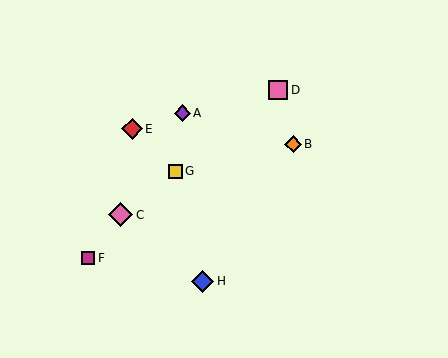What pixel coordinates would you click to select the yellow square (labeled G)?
Click at (175, 171) to select the yellow square G.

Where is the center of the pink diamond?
The center of the pink diamond is at (121, 215).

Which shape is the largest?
The pink diamond (labeled C) is the largest.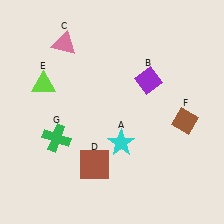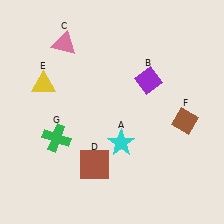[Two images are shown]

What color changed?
The triangle (E) changed from lime in Image 1 to yellow in Image 2.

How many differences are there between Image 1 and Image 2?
There is 1 difference between the two images.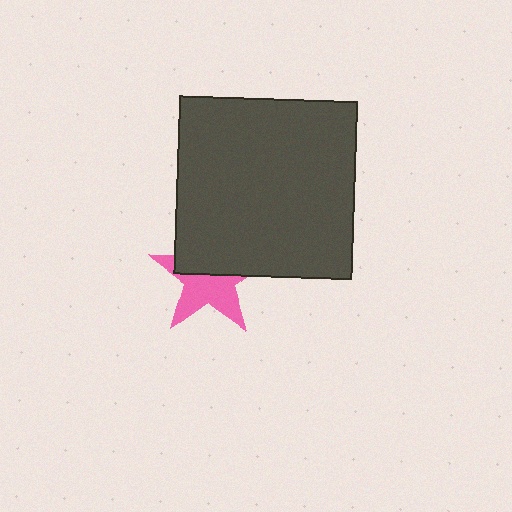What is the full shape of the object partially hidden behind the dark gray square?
The partially hidden object is a pink star.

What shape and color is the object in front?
The object in front is a dark gray square.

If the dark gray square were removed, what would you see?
You would see the complete pink star.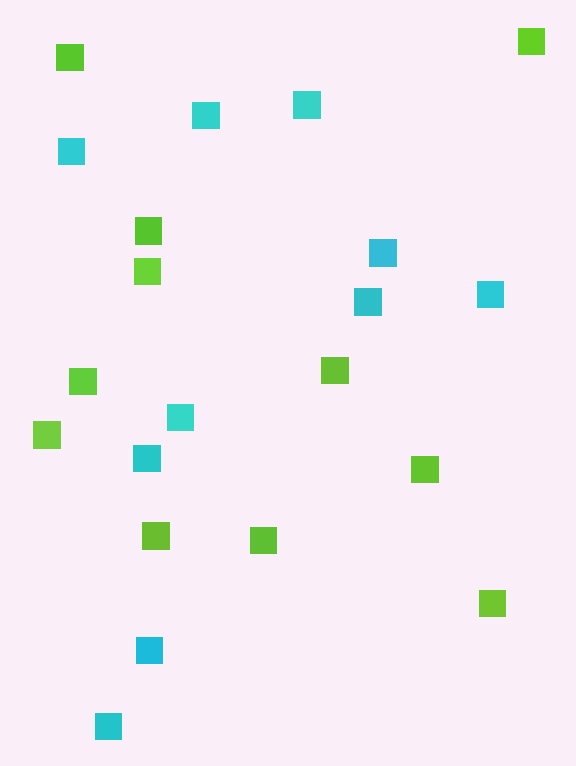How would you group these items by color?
There are 2 groups: one group of cyan squares (10) and one group of lime squares (11).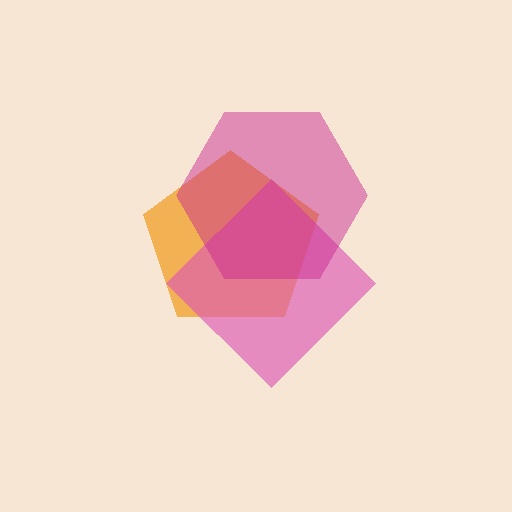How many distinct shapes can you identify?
There are 3 distinct shapes: an orange pentagon, a pink diamond, a magenta hexagon.